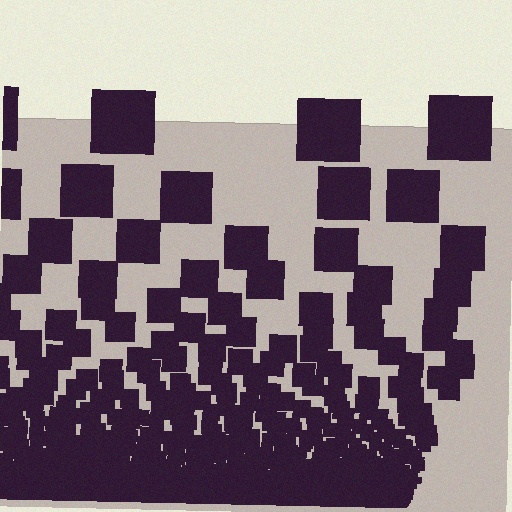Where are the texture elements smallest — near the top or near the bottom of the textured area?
Near the bottom.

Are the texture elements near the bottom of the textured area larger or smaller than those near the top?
Smaller. The gradient is inverted — elements near the bottom are smaller and denser.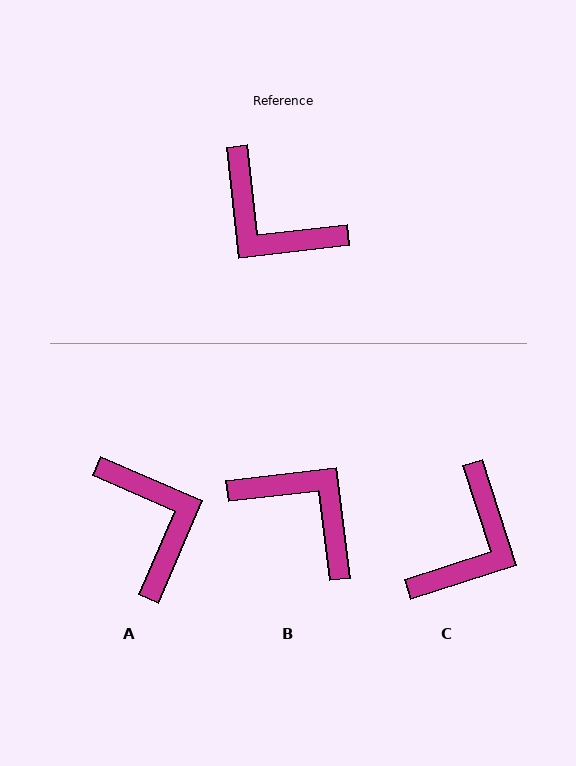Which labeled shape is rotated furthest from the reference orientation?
B, about 180 degrees away.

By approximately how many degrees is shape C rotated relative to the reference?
Approximately 101 degrees counter-clockwise.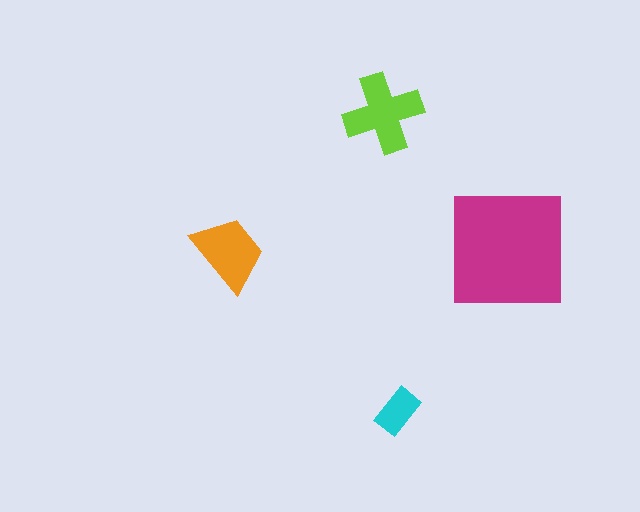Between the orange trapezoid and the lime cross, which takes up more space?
The lime cross.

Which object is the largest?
The magenta square.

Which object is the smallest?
The cyan rectangle.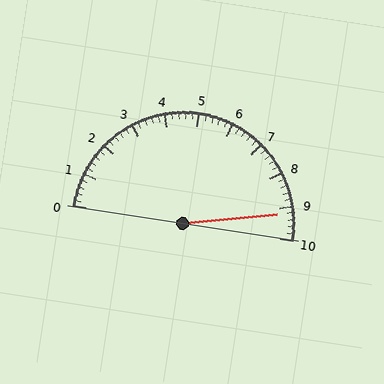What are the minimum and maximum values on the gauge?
The gauge ranges from 0 to 10.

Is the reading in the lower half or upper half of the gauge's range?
The reading is in the upper half of the range (0 to 10).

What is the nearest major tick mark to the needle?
The nearest major tick mark is 9.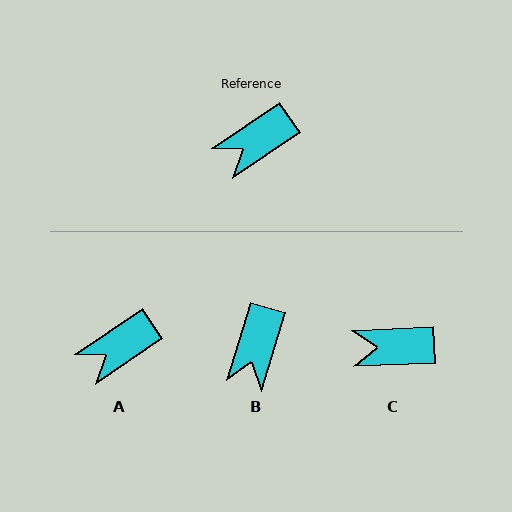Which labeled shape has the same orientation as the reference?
A.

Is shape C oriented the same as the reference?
No, it is off by about 32 degrees.